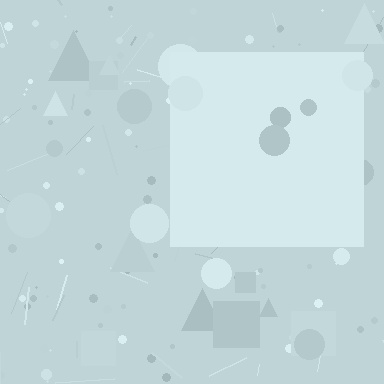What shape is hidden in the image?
A square is hidden in the image.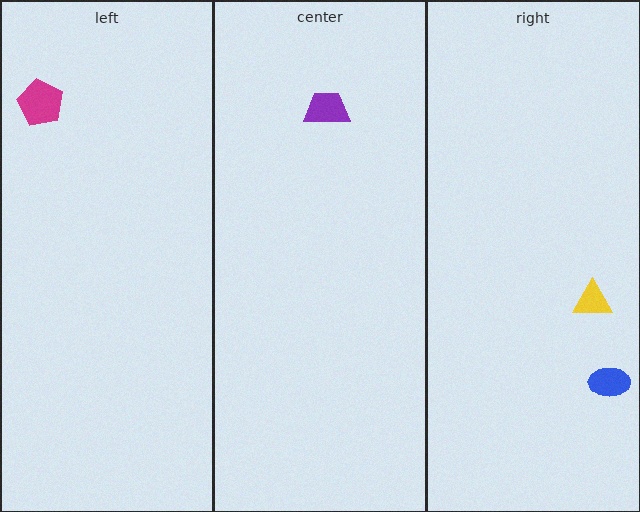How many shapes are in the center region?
1.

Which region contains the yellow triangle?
The right region.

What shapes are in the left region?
The magenta pentagon.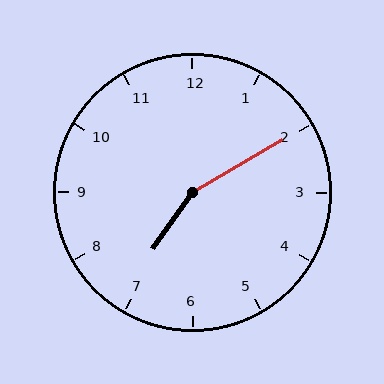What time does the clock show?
7:10.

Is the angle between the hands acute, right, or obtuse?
It is obtuse.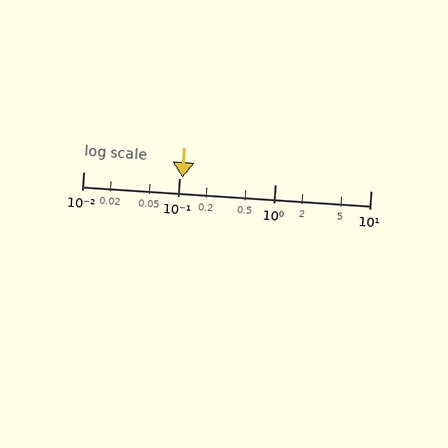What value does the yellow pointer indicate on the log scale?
The pointer indicates approximately 0.11.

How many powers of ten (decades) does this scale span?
The scale spans 3 decades, from 0.01 to 10.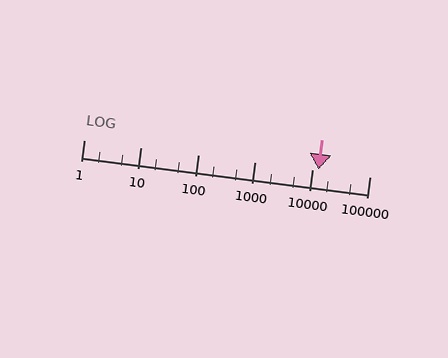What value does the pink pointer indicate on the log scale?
The pointer indicates approximately 13000.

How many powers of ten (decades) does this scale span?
The scale spans 5 decades, from 1 to 100000.